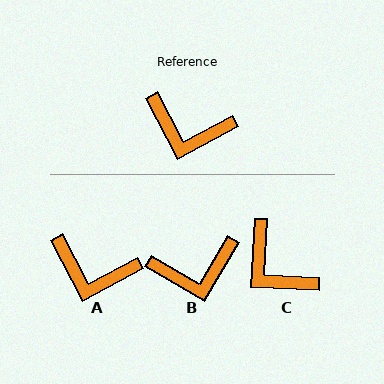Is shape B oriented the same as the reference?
No, it is off by about 32 degrees.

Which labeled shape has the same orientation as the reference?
A.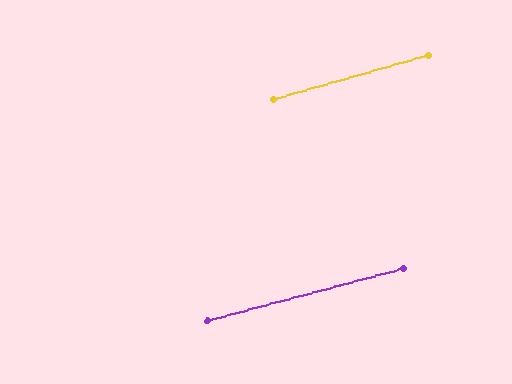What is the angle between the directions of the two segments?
Approximately 1 degree.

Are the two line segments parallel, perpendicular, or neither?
Parallel — their directions differ by only 0.9°.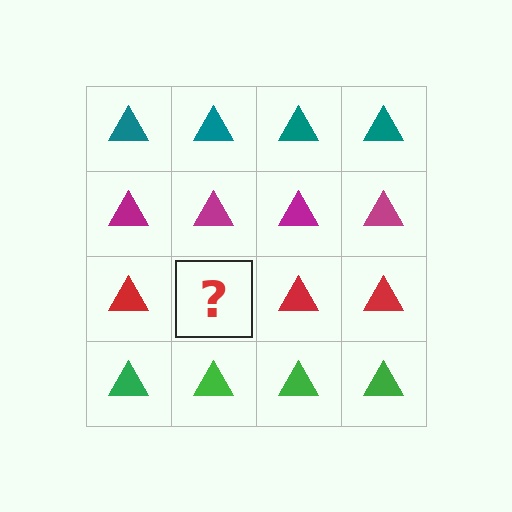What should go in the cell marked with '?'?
The missing cell should contain a red triangle.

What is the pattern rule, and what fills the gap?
The rule is that each row has a consistent color. The gap should be filled with a red triangle.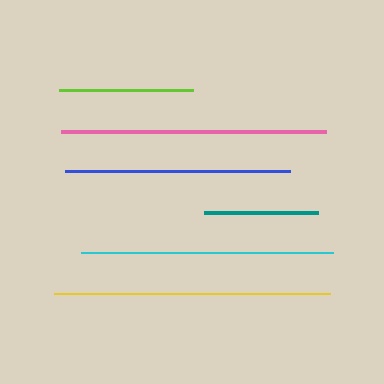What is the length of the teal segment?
The teal segment is approximately 114 pixels long.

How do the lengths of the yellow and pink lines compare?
The yellow and pink lines are approximately the same length.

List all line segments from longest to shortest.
From longest to shortest: yellow, pink, cyan, blue, lime, teal.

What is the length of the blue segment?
The blue segment is approximately 225 pixels long.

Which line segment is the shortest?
The teal line is the shortest at approximately 114 pixels.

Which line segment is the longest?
The yellow line is the longest at approximately 276 pixels.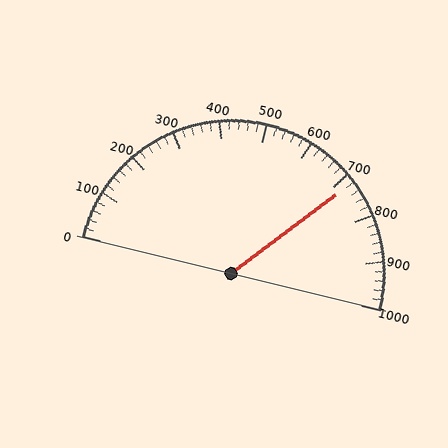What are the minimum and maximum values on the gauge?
The gauge ranges from 0 to 1000.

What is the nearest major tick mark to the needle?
The nearest major tick mark is 700.